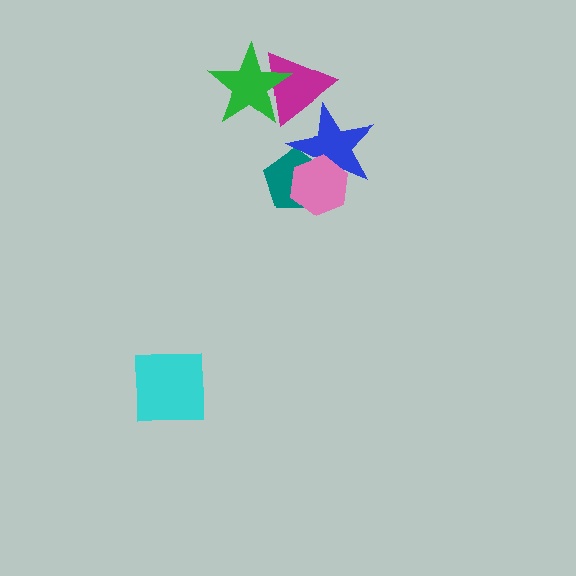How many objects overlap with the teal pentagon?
2 objects overlap with the teal pentagon.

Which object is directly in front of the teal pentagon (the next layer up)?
The blue star is directly in front of the teal pentagon.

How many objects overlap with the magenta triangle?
2 objects overlap with the magenta triangle.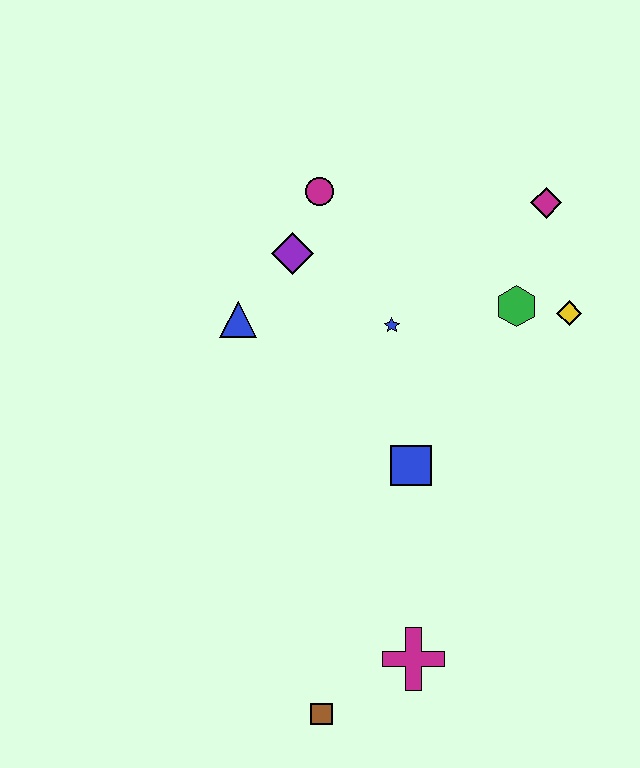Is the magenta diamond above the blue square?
Yes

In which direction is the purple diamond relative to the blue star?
The purple diamond is to the left of the blue star.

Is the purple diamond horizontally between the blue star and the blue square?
No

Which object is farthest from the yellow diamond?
The brown square is farthest from the yellow diamond.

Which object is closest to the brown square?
The magenta cross is closest to the brown square.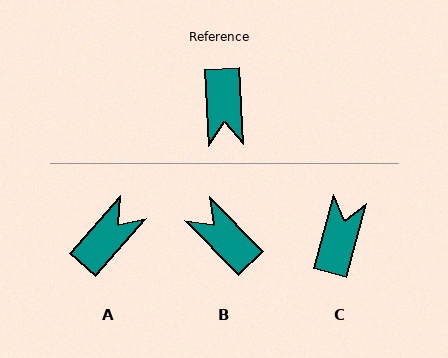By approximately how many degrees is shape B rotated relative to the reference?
Approximately 139 degrees clockwise.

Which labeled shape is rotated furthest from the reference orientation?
C, about 162 degrees away.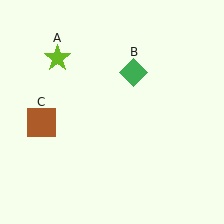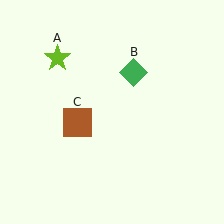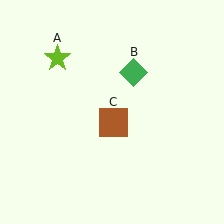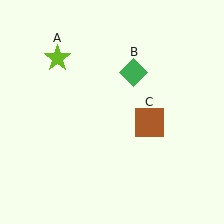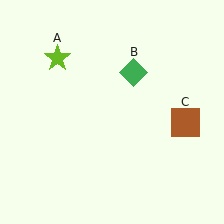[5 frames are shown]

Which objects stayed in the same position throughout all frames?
Lime star (object A) and green diamond (object B) remained stationary.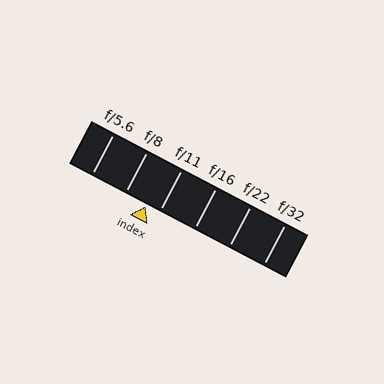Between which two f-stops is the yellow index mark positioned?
The index mark is between f/8 and f/11.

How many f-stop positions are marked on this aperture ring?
There are 6 f-stop positions marked.